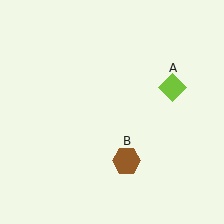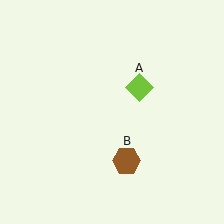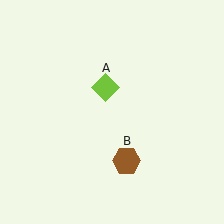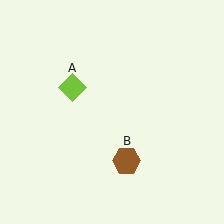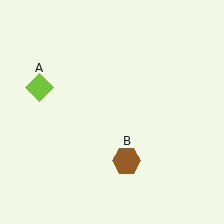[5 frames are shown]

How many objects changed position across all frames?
1 object changed position: lime diamond (object A).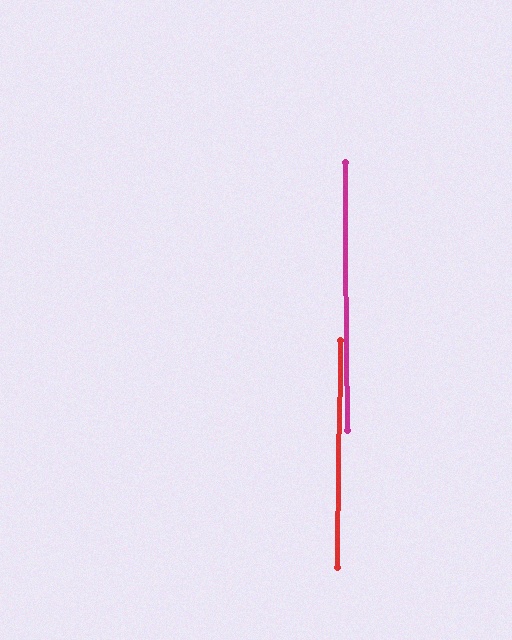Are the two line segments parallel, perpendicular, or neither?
Parallel — their directions differ by only 1.0°.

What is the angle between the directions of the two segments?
Approximately 1 degree.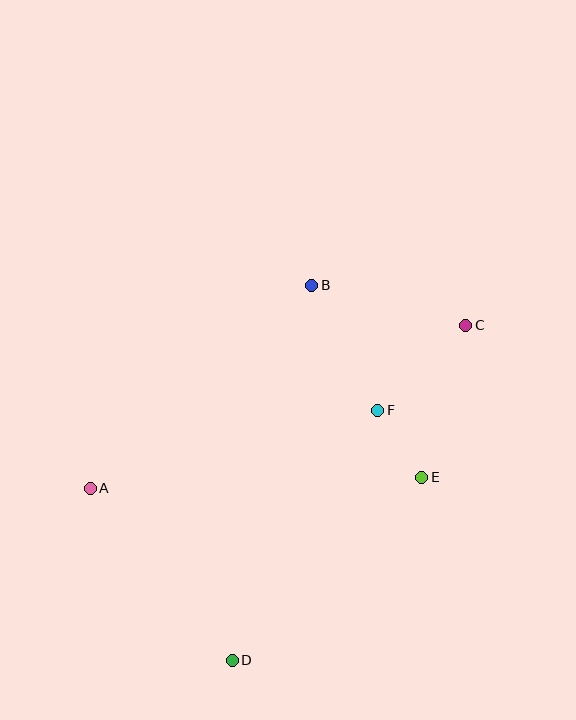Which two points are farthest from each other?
Points A and C are farthest from each other.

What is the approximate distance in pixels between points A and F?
The distance between A and F is approximately 298 pixels.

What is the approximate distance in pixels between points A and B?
The distance between A and B is approximately 301 pixels.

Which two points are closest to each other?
Points E and F are closest to each other.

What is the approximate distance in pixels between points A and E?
The distance between A and E is approximately 332 pixels.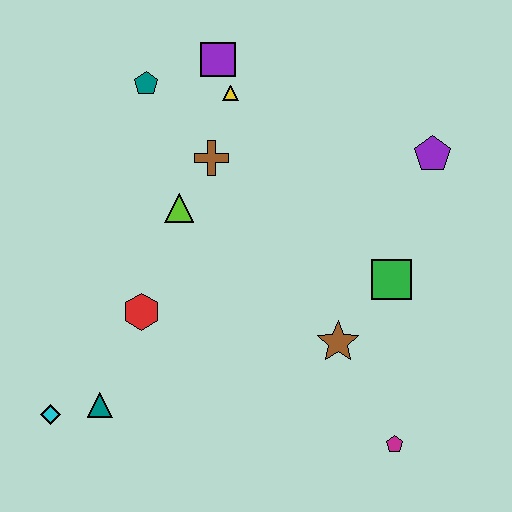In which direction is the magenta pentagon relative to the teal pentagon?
The magenta pentagon is below the teal pentagon.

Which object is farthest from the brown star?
The teal pentagon is farthest from the brown star.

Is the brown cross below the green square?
No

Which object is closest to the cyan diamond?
The teal triangle is closest to the cyan diamond.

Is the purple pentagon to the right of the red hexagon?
Yes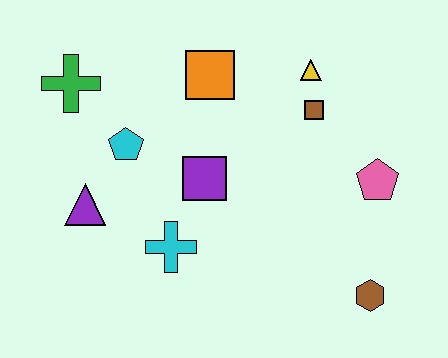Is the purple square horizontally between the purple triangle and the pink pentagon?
Yes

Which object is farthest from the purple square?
The brown hexagon is farthest from the purple square.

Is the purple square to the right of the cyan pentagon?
Yes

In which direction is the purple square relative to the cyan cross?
The purple square is above the cyan cross.